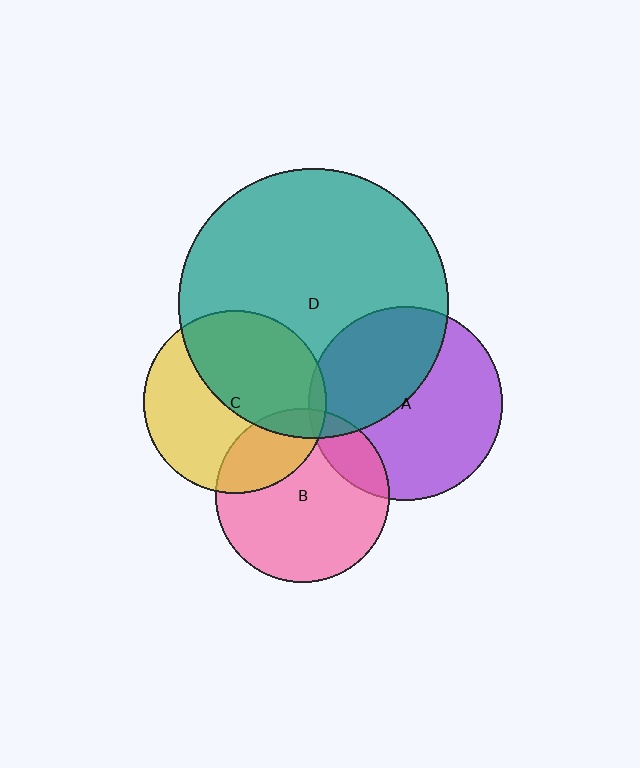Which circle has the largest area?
Circle D (teal).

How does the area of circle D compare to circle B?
Approximately 2.4 times.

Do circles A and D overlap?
Yes.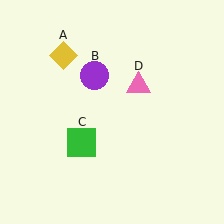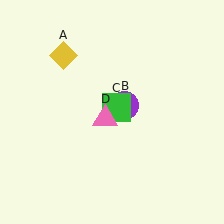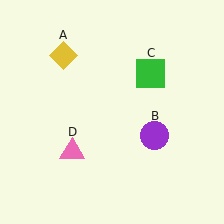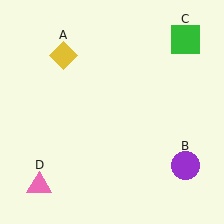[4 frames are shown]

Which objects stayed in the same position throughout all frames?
Yellow diamond (object A) remained stationary.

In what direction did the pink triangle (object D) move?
The pink triangle (object D) moved down and to the left.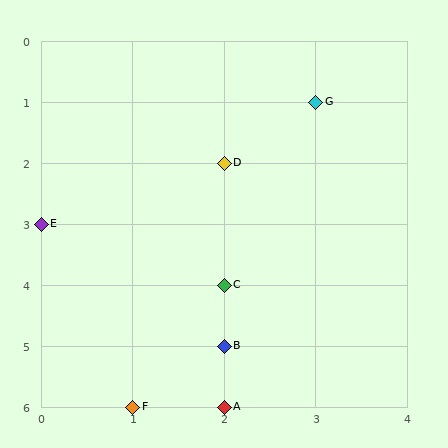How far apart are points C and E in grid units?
Points C and E are 2 columns and 1 row apart (about 2.2 grid units diagonally).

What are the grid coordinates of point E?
Point E is at grid coordinates (0, 3).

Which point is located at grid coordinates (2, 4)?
Point C is at (2, 4).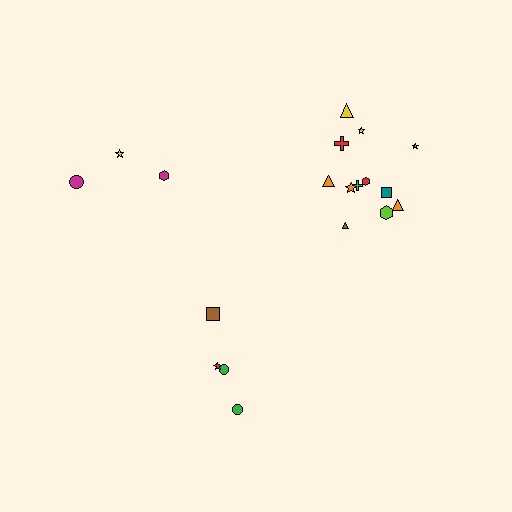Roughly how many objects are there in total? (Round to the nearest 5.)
Roughly 20 objects in total.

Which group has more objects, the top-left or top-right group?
The top-right group.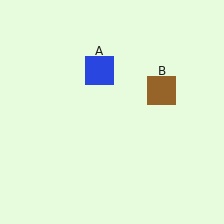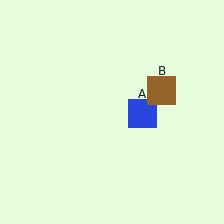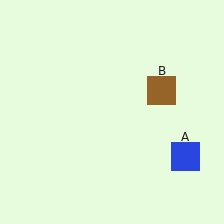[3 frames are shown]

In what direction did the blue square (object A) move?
The blue square (object A) moved down and to the right.